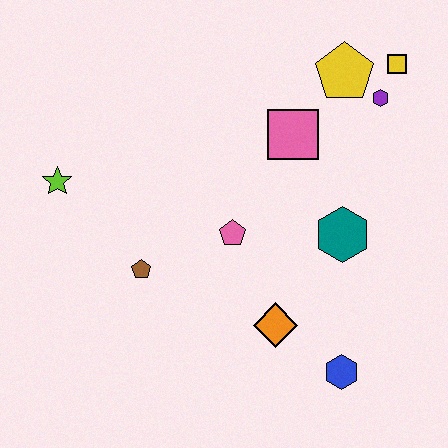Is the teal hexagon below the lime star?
Yes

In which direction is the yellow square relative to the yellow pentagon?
The yellow square is to the right of the yellow pentagon.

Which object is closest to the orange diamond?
The blue hexagon is closest to the orange diamond.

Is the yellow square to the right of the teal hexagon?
Yes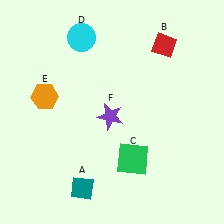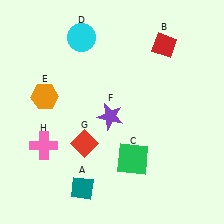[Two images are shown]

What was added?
A red diamond (G), a pink cross (H) were added in Image 2.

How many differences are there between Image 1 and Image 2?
There are 2 differences between the two images.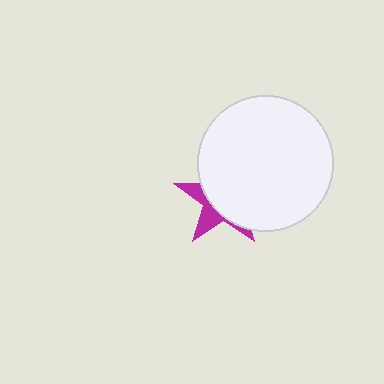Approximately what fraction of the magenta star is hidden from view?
Roughly 68% of the magenta star is hidden behind the white circle.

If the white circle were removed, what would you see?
You would see the complete magenta star.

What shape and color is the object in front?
The object in front is a white circle.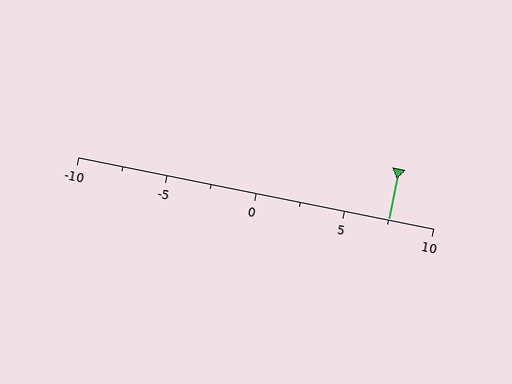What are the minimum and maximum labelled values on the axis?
The axis runs from -10 to 10.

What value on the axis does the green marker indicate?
The marker indicates approximately 7.5.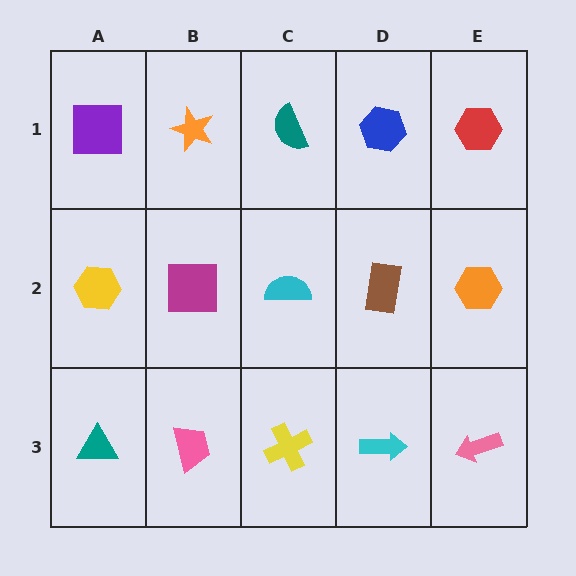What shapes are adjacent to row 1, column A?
A yellow hexagon (row 2, column A), an orange star (row 1, column B).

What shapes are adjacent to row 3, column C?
A cyan semicircle (row 2, column C), a pink trapezoid (row 3, column B), a cyan arrow (row 3, column D).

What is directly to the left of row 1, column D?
A teal semicircle.